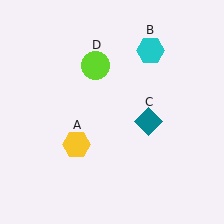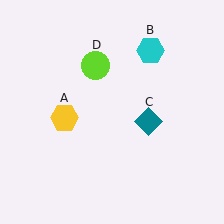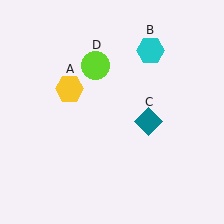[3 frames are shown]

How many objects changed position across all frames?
1 object changed position: yellow hexagon (object A).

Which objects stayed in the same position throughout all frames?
Cyan hexagon (object B) and teal diamond (object C) and lime circle (object D) remained stationary.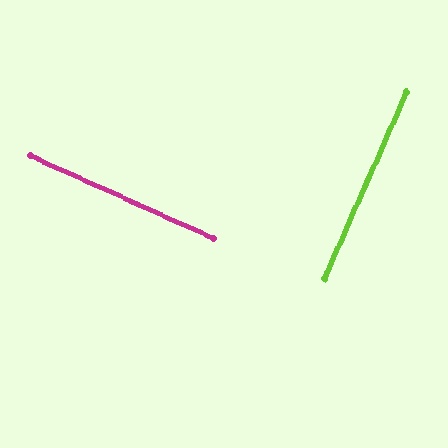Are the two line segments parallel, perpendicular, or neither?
Perpendicular — they meet at approximately 89°.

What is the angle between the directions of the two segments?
Approximately 89 degrees.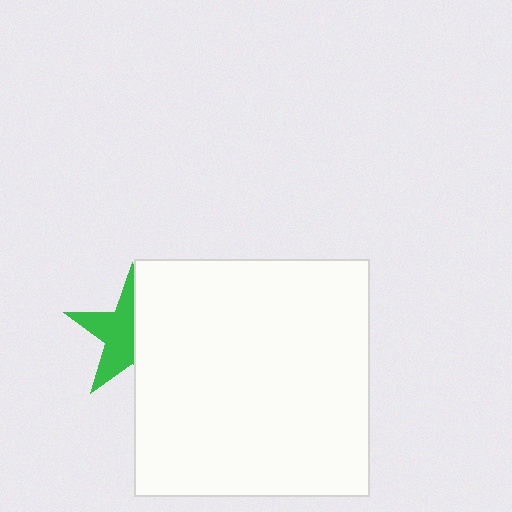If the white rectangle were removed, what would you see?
You would see the complete green star.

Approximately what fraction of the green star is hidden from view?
Roughly 49% of the green star is hidden behind the white rectangle.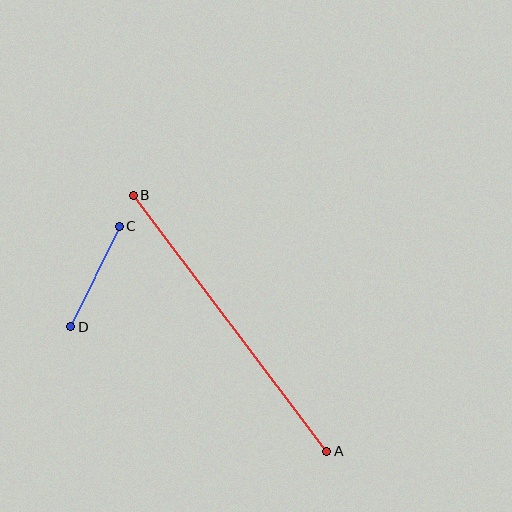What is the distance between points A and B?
The distance is approximately 321 pixels.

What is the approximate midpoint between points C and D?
The midpoint is at approximately (95, 276) pixels.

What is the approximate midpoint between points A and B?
The midpoint is at approximately (230, 323) pixels.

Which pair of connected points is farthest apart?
Points A and B are farthest apart.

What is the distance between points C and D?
The distance is approximately 111 pixels.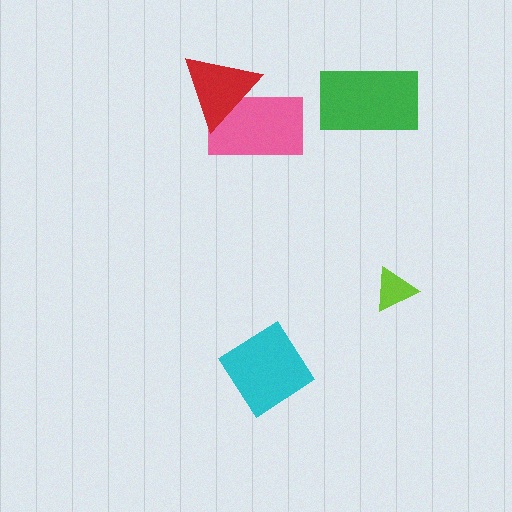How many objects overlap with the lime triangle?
0 objects overlap with the lime triangle.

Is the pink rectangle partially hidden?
Yes, it is partially covered by another shape.